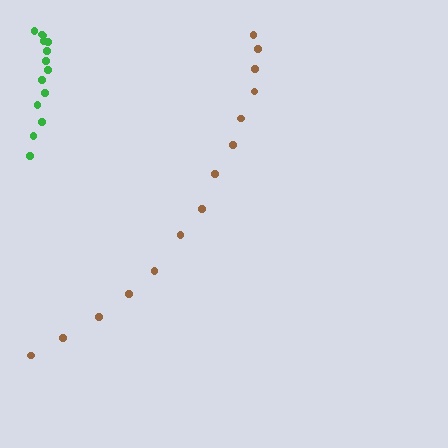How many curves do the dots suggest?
There are 2 distinct paths.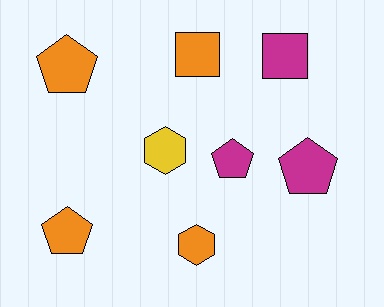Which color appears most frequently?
Orange, with 4 objects.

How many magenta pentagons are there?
There are 2 magenta pentagons.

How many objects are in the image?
There are 8 objects.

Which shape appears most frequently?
Pentagon, with 4 objects.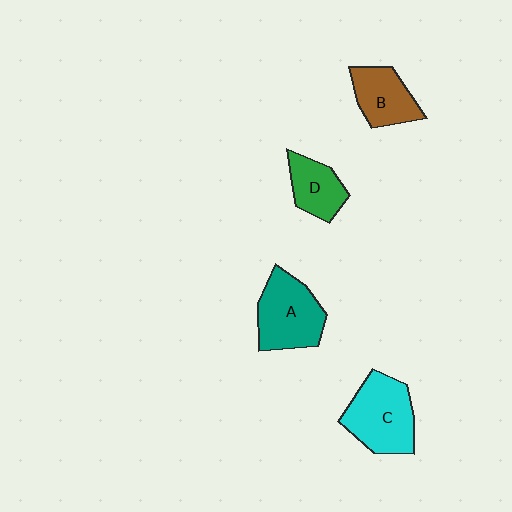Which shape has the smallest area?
Shape D (green).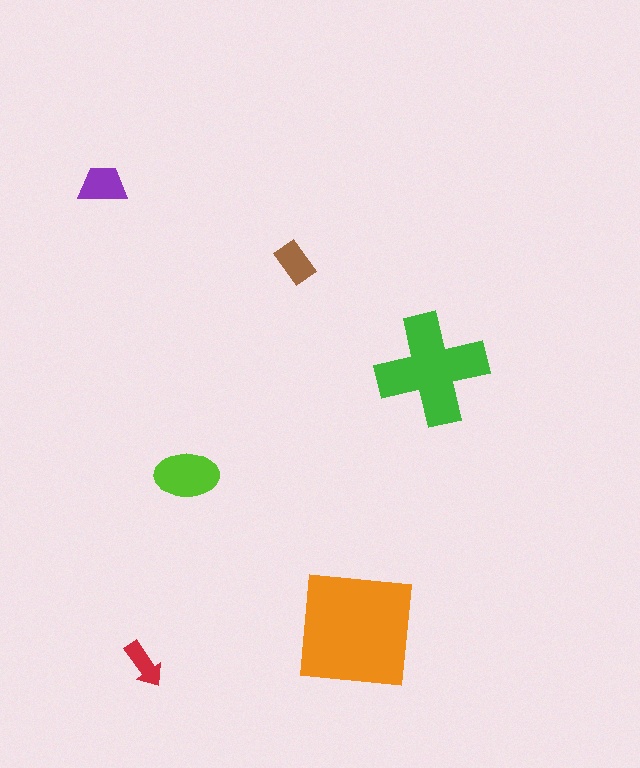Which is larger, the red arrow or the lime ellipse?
The lime ellipse.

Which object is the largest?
The orange square.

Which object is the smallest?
The red arrow.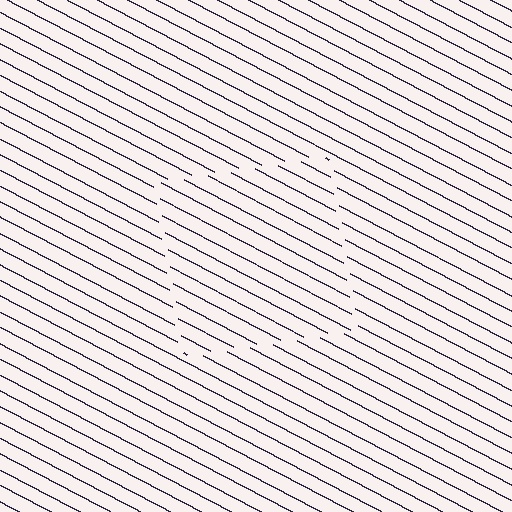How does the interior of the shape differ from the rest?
The interior of the shape contains the same grating, shifted by half a period — the contour is defined by the phase discontinuity where line-ends from the inner and outer gratings abut.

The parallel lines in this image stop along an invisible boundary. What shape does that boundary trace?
An illusory square. The interior of the shape contains the same grating, shifted by half a period — the contour is defined by the phase discontinuity where line-ends from the inner and outer gratings abut.